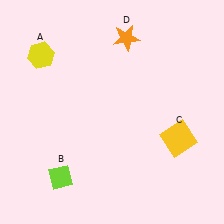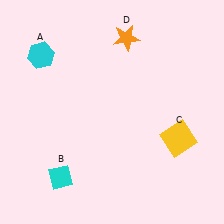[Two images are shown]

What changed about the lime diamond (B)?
In Image 1, B is lime. In Image 2, it changed to cyan.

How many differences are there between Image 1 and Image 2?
There are 2 differences between the two images.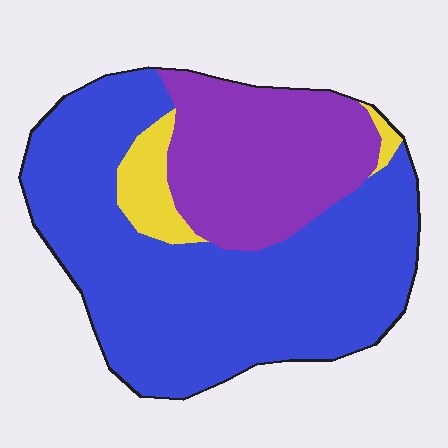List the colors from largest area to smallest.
From largest to smallest: blue, purple, yellow.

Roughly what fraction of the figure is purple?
Purple takes up between a quarter and a half of the figure.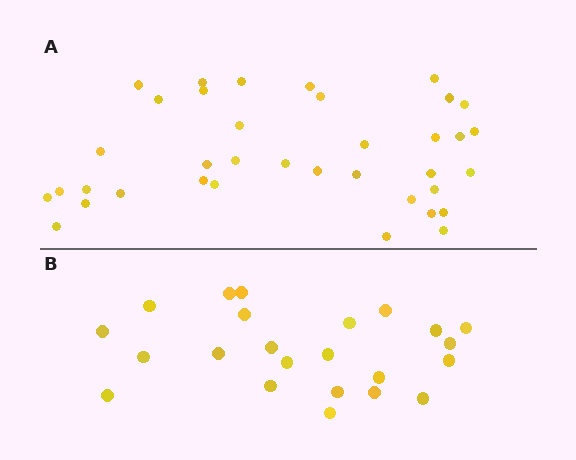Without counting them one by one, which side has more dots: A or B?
Region A (the top region) has more dots.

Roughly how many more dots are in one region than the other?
Region A has approximately 15 more dots than region B.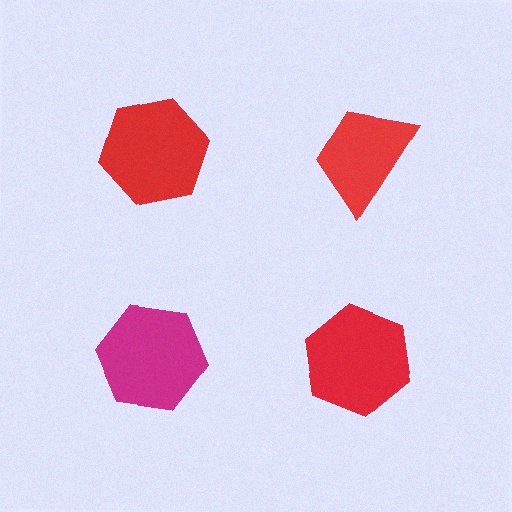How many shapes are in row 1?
2 shapes.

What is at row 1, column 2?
A red trapezoid.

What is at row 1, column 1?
A red hexagon.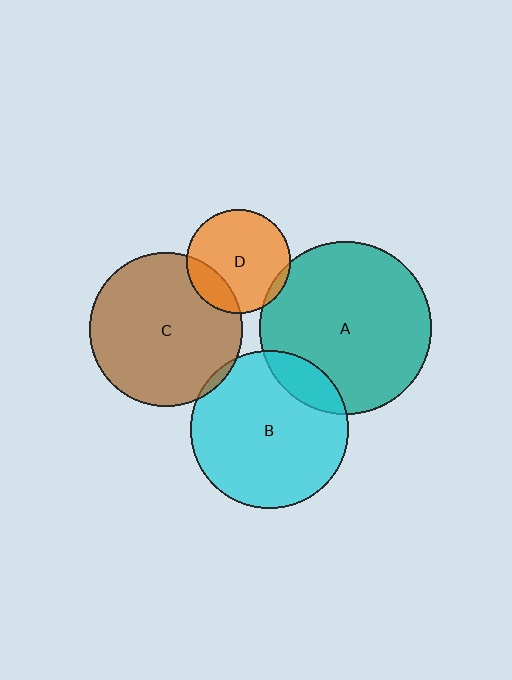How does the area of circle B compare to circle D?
Approximately 2.3 times.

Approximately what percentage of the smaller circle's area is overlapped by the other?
Approximately 5%.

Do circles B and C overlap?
Yes.